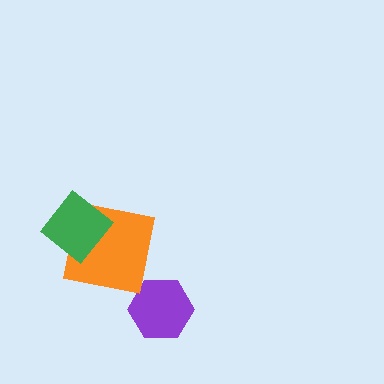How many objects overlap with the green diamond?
1 object overlaps with the green diamond.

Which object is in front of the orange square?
The green diamond is in front of the orange square.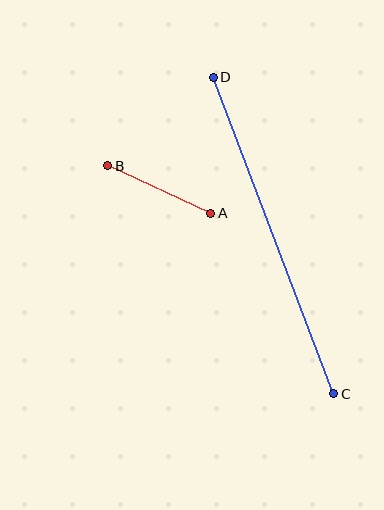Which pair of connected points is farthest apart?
Points C and D are farthest apart.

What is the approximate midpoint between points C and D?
The midpoint is at approximately (274, 235) pixels.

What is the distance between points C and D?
The distance is approximately 339 pixels.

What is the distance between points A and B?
The distance is approximately 113 pixels.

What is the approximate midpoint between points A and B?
The midpoint is at approximately (159, 189) pixels.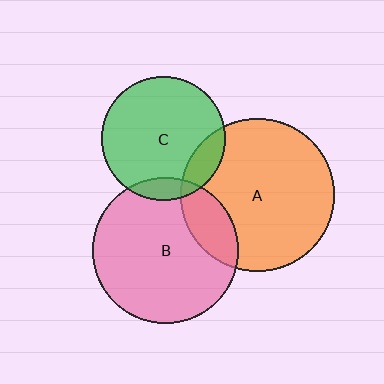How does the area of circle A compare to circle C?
Approximately 1.5 times.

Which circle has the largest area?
Circle A (orange).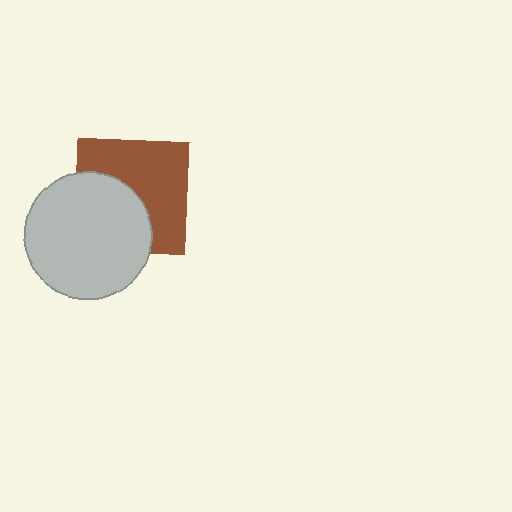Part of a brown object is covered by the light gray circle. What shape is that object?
It is a square.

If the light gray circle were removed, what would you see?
You would see the complete brown square.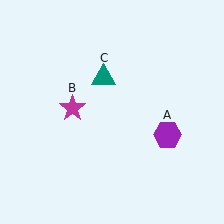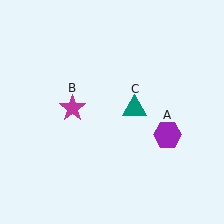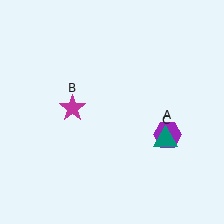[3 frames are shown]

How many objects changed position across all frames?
1 object changed position: teal triangle (object C).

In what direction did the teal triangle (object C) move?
The teal triangle (object C) moved down and to the right.